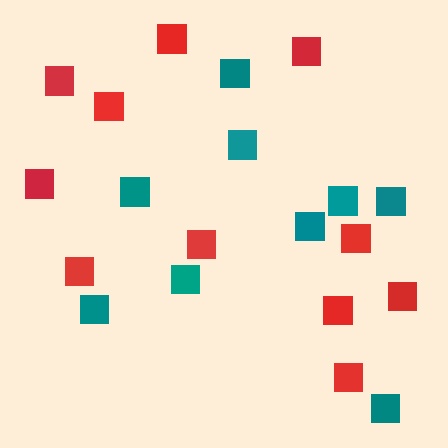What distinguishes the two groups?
There are 2 groups: one group of teal squares (9) and one group of red squares (11).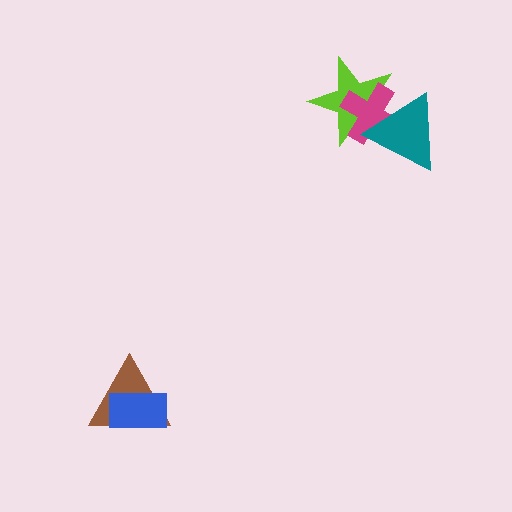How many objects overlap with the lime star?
2 objects overlap with the lime star.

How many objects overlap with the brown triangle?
1 object overlaps with the brown triangle.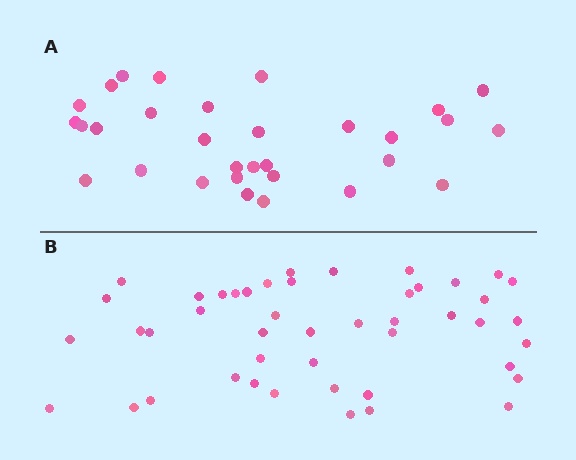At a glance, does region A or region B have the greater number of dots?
Region B (the bottom region) has more dots.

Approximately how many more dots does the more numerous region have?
Region B has approximately 15 more dots than region A.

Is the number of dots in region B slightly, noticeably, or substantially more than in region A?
Region B has substantially more. The ratio is roughly 1.5 to 1.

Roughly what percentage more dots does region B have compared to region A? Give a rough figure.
About 50% more.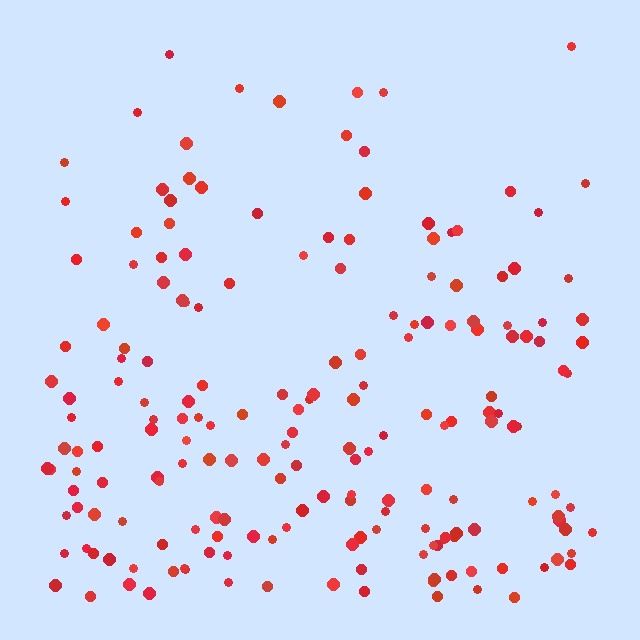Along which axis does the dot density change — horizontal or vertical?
Vertical.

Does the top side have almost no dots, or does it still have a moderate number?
Still a moderate number, just noticeably fewer than the bottom.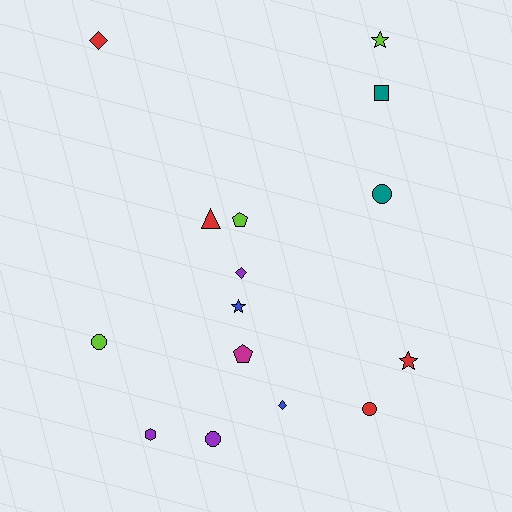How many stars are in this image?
There are 3 stars.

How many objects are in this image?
There are 15 objects.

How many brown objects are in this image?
There are no brown objects.